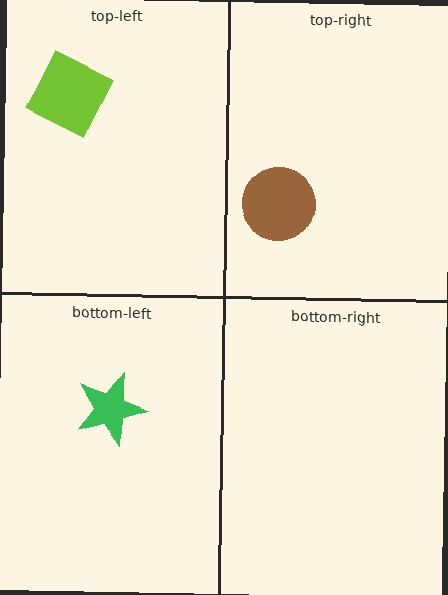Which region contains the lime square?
The top-left region.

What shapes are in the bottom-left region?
The green star.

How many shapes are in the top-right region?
1.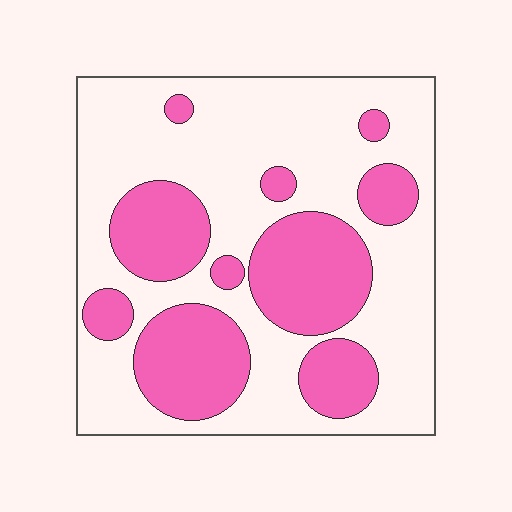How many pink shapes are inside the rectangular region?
10.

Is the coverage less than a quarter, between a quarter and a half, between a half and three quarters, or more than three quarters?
Between a quarter and a half.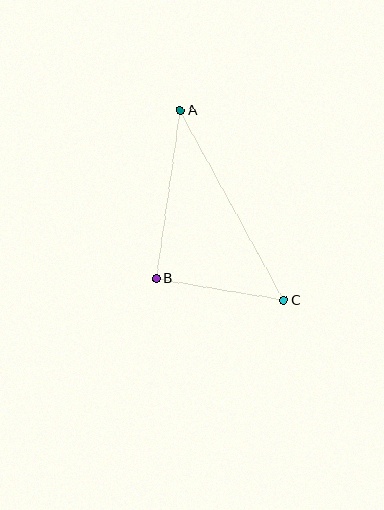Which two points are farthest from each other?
Points A and C are farthest from each other.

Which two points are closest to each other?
Points B and C are closest to each other.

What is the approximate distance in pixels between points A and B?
The distance between A and B is approximately 170 pixels.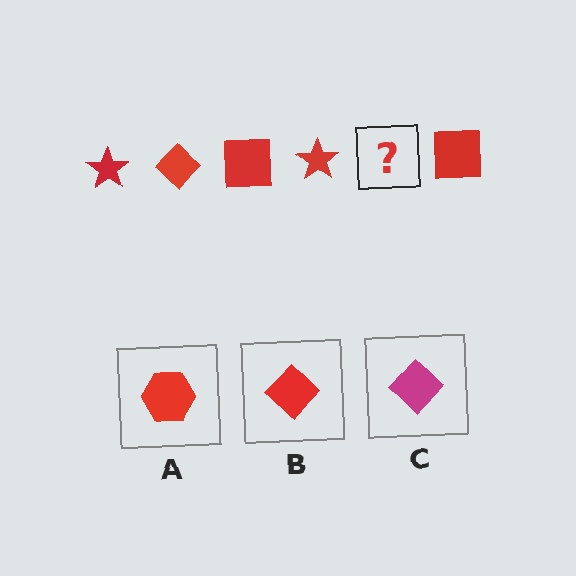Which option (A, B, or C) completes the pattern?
B.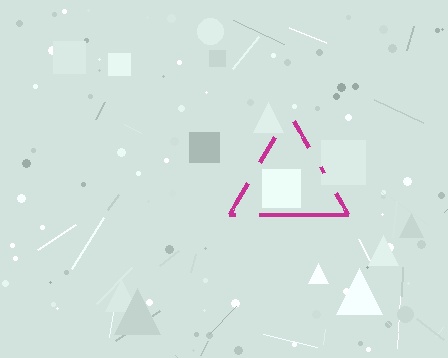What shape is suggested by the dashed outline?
The dashed outline suggests a triangle.